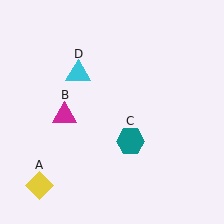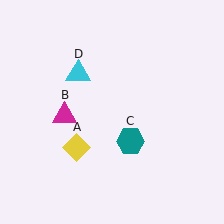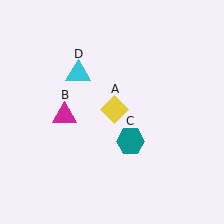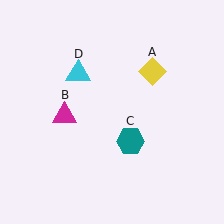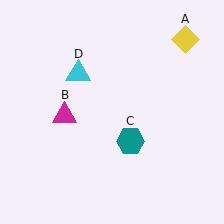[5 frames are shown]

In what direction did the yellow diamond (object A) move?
The yellow diamond (object A) moved up and to the right.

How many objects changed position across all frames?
1 object changed position: yellow diamond (object A).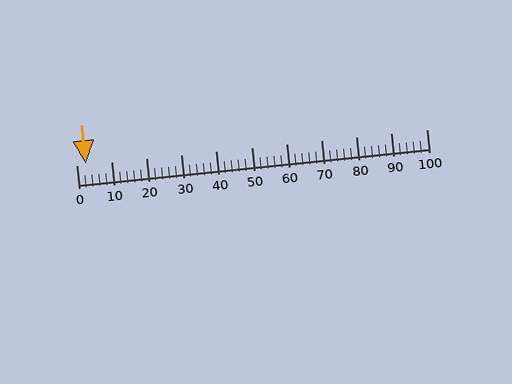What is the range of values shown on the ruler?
The ruler shows values from 0 to 100.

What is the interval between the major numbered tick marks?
The major tick marks are spaced 10 units apart.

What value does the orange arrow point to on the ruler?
The orange arrow points to approximately 3.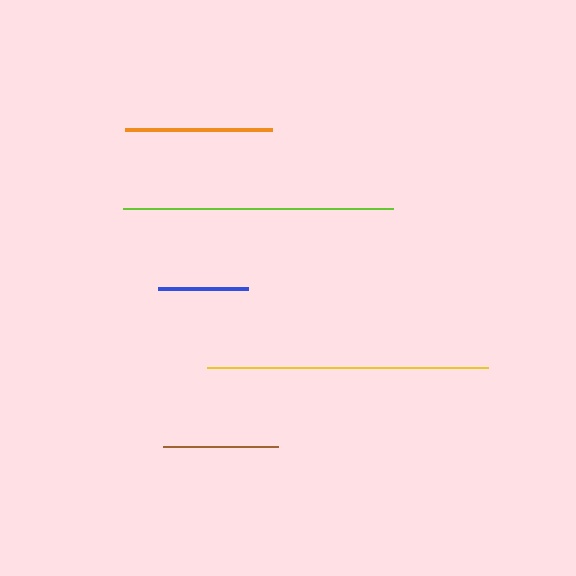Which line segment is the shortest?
The blue line is the shortest at approximately 90 pixels.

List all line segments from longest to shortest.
From longest to shortest: yellow, lime, orange, brown, blue.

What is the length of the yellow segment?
The yellow segment is approximately 281 pixels long.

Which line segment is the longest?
The yellow line is the longest at approximately 281 pixels.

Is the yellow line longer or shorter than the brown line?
The yellow line is longer than the brown line.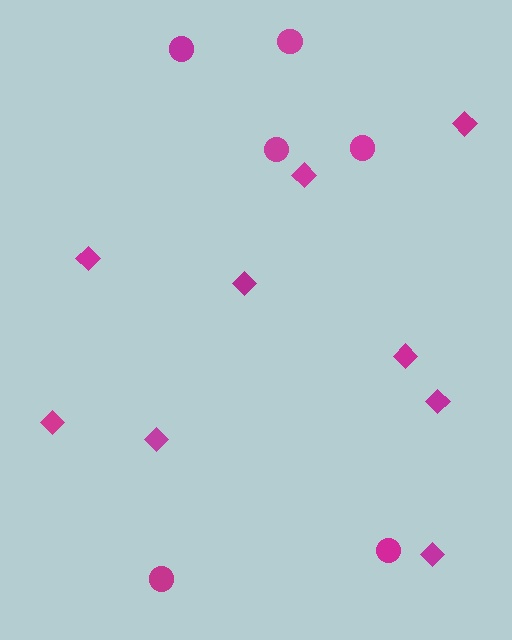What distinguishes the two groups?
There are 2 groups: one group of diamonds (9) and one group of circles (6).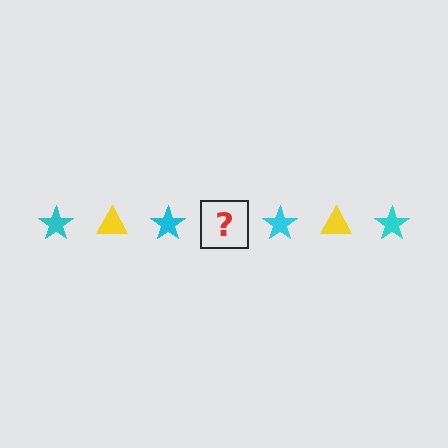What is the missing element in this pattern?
The missing element is a yellow triangle.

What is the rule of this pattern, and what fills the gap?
The rule is that the pattern alternates between cyan star and yellow triangle. The gap should be filled with a yellow triangle.